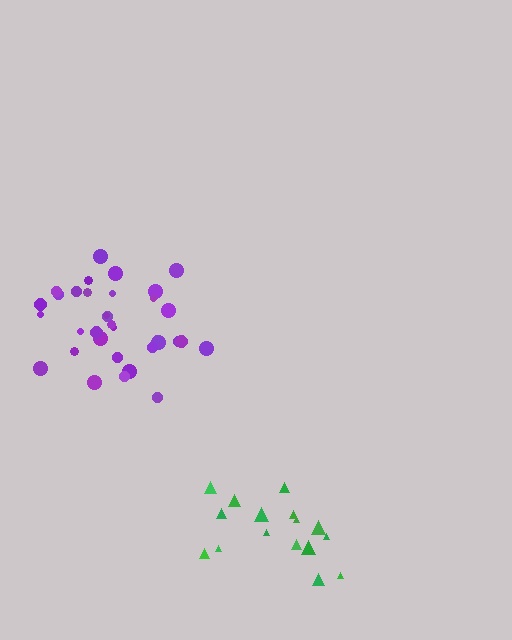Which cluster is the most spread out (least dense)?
Green.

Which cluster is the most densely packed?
Purple.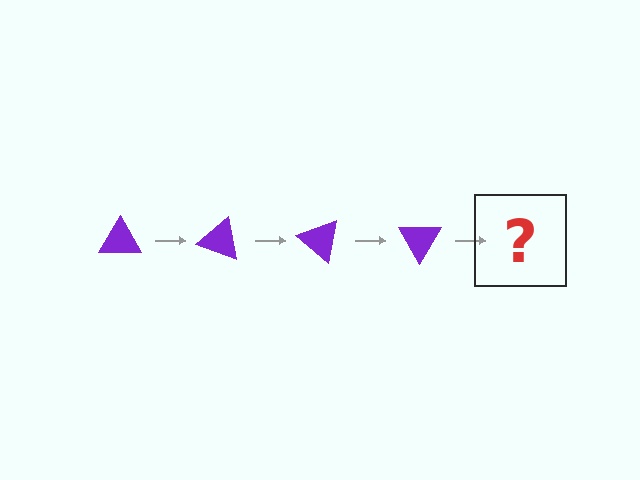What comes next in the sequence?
The next element should be a purple triangle rotated 80 degrees.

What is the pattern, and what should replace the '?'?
The pattern is that the triangle rotates 20 degrees each step. The '?' should be a purple triangle rotated 80 degrees.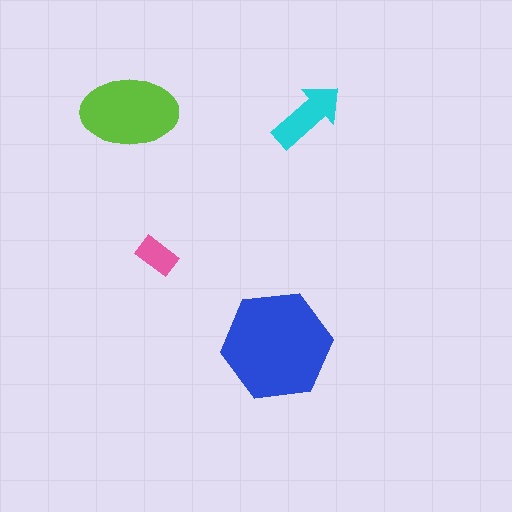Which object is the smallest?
The pink rectangle.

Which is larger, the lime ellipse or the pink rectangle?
The lime ellipse.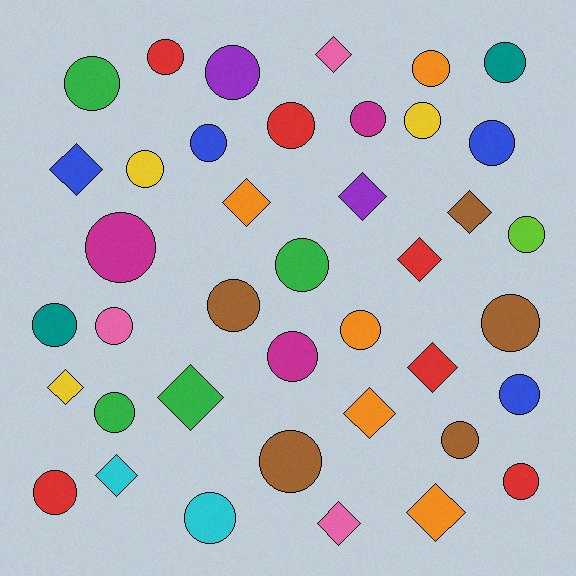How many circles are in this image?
There are 27 circles.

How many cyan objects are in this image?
There are 2 cyan objects.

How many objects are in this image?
There are 40 objects.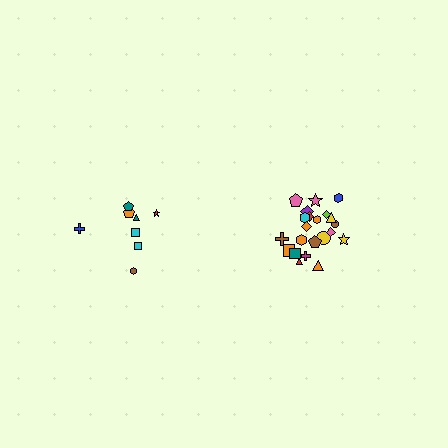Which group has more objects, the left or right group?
The right group.